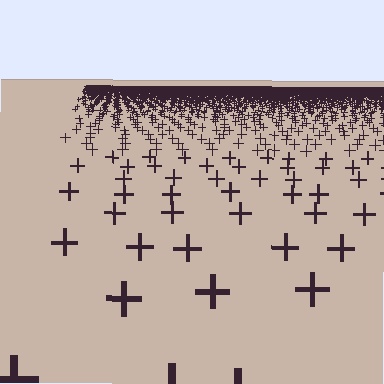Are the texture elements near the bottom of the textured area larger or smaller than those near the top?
Larger. Near the bottom, elements are closer to the viewer and appear at a bigger on-screen size.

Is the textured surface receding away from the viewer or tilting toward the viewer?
The surface is receding away from the viewer. Texture elements get smaller and denser toward the top.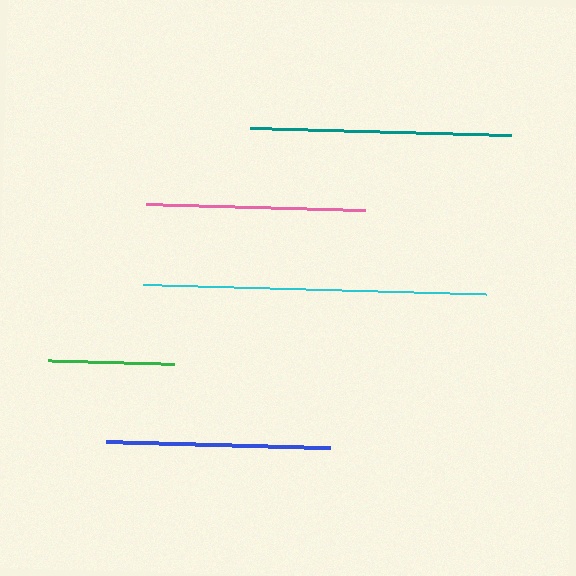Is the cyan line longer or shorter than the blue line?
The cyan line is longer than the blue line.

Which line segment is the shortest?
The green line is the shortest at approximately 126 pixels.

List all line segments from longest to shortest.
From longest to shortest: cyan, teal, blue, pink, green.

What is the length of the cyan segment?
The cyan segment is approximately 343 pixels long.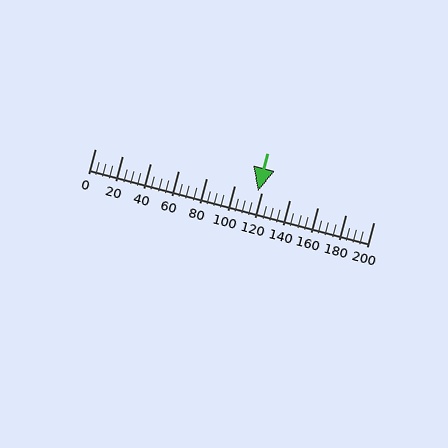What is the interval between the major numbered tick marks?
The major tick marks are spaced 20 units apart.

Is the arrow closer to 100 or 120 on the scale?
The arrow is closer to 120.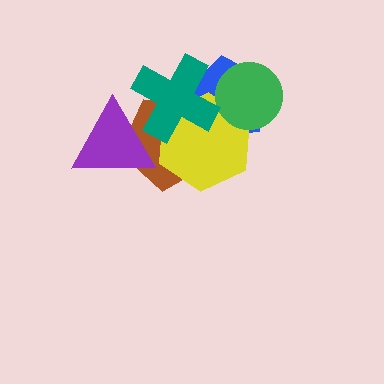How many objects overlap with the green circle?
2 objects overlap with the green circle.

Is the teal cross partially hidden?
No, no other shape covers it.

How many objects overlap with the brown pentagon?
4 objects overlap with the brown pentagon.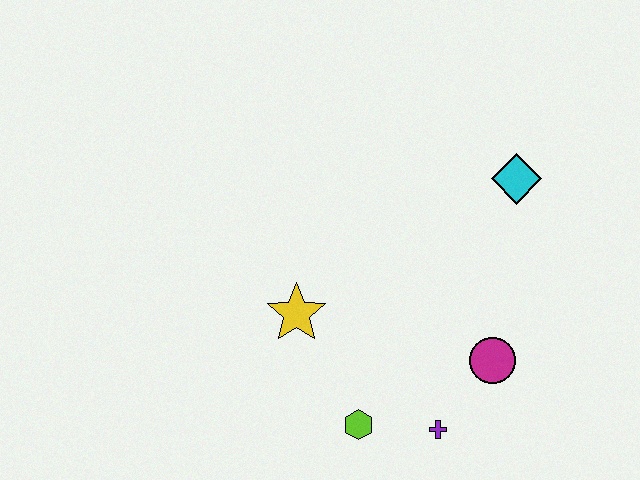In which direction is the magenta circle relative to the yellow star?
The magenta circle is to the right of the yellow star.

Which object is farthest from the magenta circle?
The yellow star is farthest from the magenta circle.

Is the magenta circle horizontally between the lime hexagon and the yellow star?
No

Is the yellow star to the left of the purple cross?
Yes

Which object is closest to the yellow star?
The lime hexagon is closest to the yellow star.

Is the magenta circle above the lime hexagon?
Yes